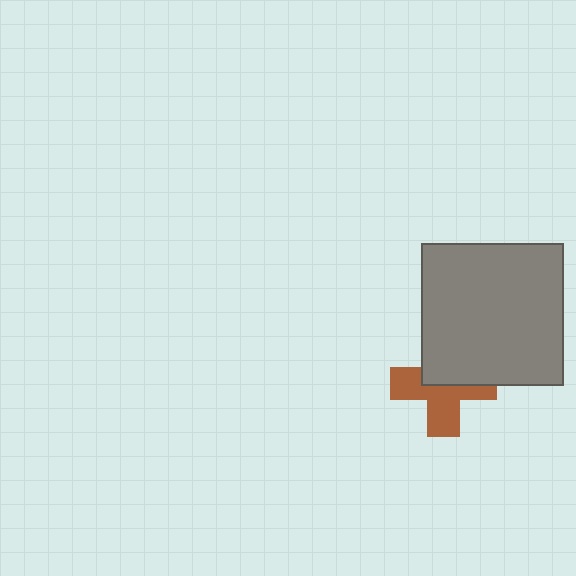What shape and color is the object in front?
The object in front is a gray square.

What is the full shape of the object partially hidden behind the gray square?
The partially hidden object is a brown cross.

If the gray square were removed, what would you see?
You would see the complete brown cross.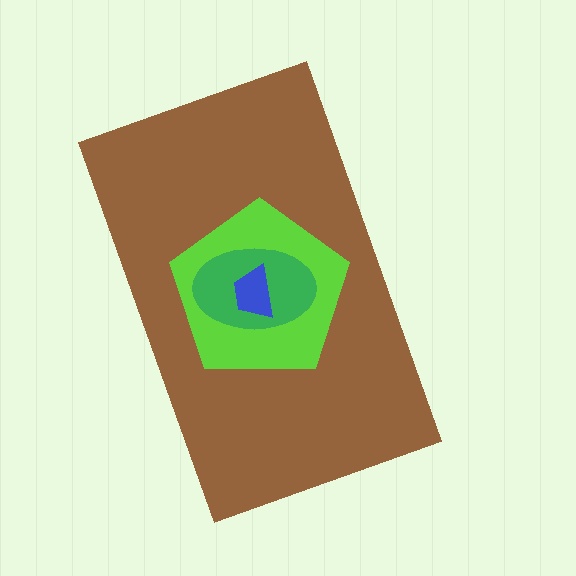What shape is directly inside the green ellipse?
The blue trapezoid.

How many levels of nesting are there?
4.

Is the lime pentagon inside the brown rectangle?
Yes.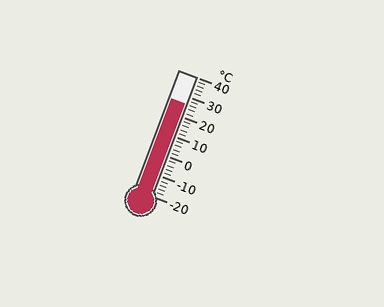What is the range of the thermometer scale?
The thermometer scale ranges from -20°C to 40°C.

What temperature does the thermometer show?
The thermometer shows approximately 26°C.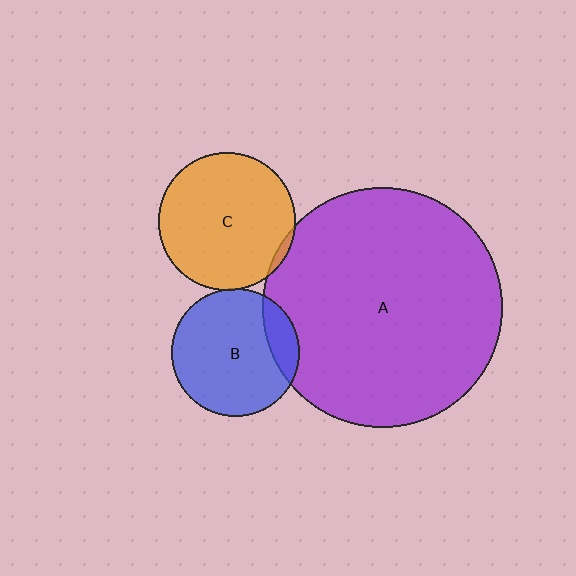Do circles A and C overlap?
Yes.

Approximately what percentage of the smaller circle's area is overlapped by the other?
Approximately 5%.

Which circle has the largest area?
Circle A (purple).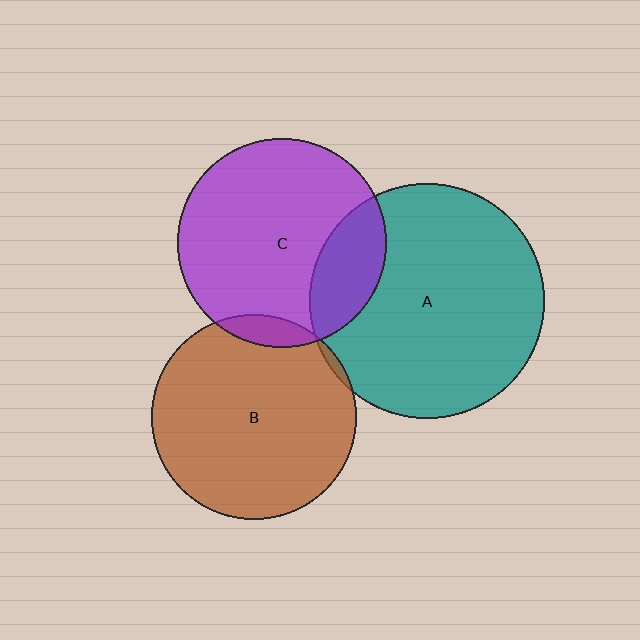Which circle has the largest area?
Circle A (teal).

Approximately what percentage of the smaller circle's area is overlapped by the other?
Approximately 5%.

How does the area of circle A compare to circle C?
Approximately 1.3 times.